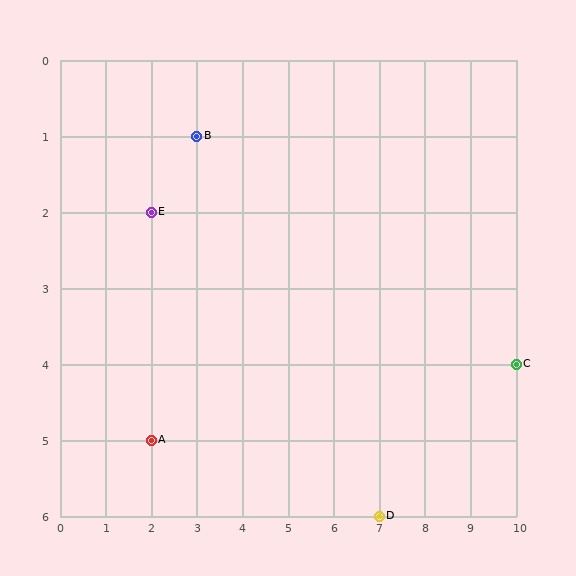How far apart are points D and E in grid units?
Points D and E are 5 columns and 4 rows apart (about 6.4 grid units diagonally).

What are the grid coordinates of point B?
Point B is at grid coordinates (3, 1).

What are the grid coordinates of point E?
Point E is at grid coordinates (2, 2).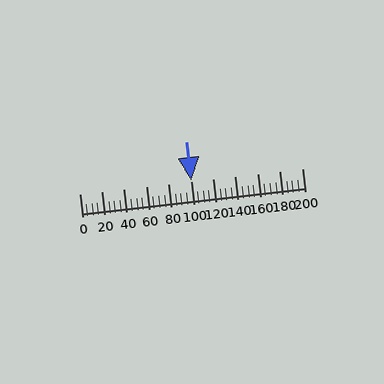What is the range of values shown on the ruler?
The ruler shows values from 0 to 200.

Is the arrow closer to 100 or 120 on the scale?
The arrow is closer to 100.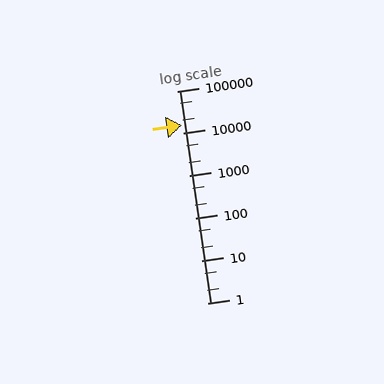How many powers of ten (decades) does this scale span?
The scale spans 5 decades, from 1 to 100000.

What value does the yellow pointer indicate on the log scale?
The pointer indicates approximately 16000.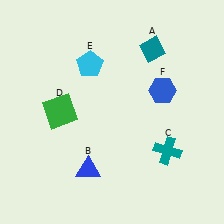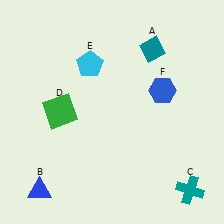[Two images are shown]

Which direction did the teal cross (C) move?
The teal cross (C) moved down.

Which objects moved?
The objects that moved are: the blue triangle (B), the teal cross (C).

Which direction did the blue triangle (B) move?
The blue triangle (B) moved left.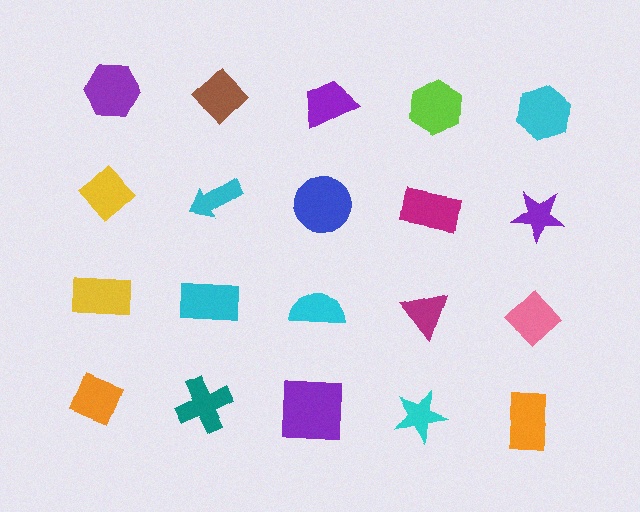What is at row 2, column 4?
A magenta rectangle.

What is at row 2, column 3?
A blue circle.